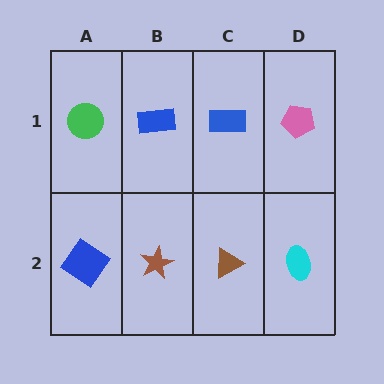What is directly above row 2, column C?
A blue rectangle.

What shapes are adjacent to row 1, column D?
A cyan ellipse (row 2, column D), a blue rectangle (row 1, column C).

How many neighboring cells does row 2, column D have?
2.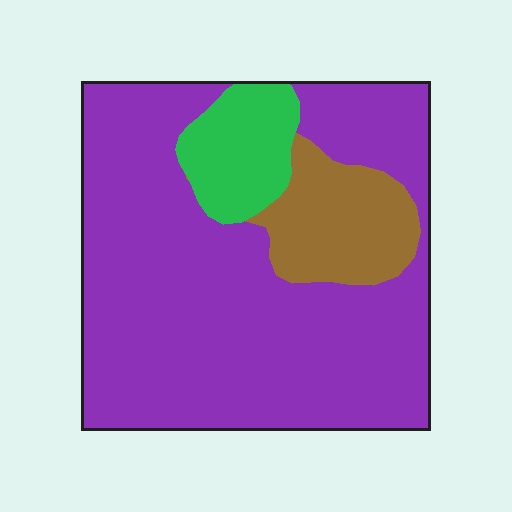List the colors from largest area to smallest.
From largest to smallest: purple, brown, green.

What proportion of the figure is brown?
Brown takes up less than a quarter of the figure.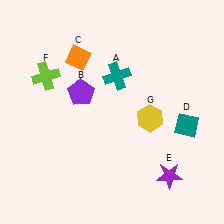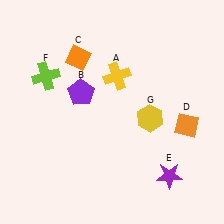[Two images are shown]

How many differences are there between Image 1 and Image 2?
There are 2 differences between the two images.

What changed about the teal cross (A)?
In Image 1, A is teal. In Image 2, it changed to yellow.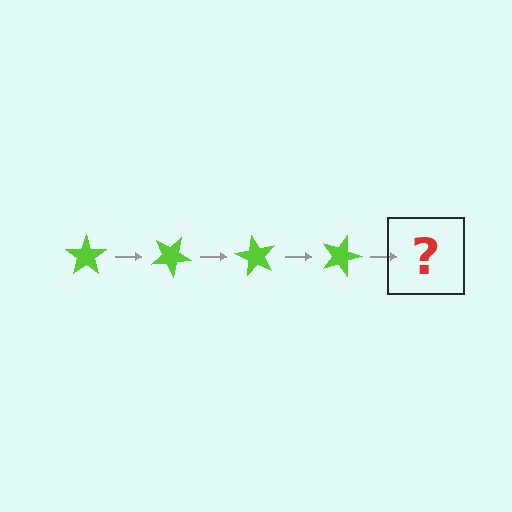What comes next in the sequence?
The next element should be a lime star rotated 120 degrees.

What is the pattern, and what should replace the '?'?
The pattern is that the star rotates 30 degrees each step. The '?' should be a lime star rotated 120 degrees.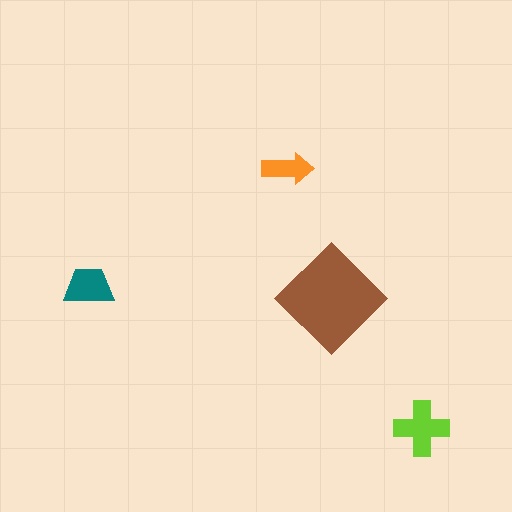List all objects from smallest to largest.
The orange arrow, the teal trapezoid, the lime cross, the brown diamond.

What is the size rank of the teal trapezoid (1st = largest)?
3rd.